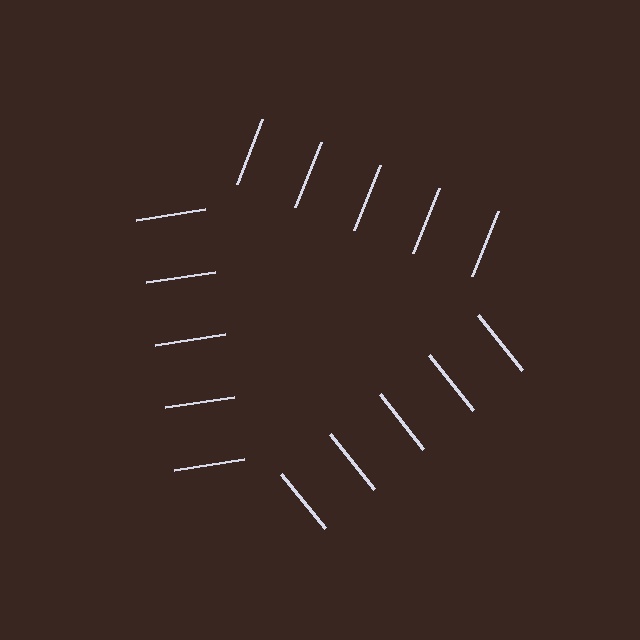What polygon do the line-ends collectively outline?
An illusory triangle — the line segments terminate on its edges but no continuous stroke is drawn.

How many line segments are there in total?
15 — 5 along each of the 3 edges.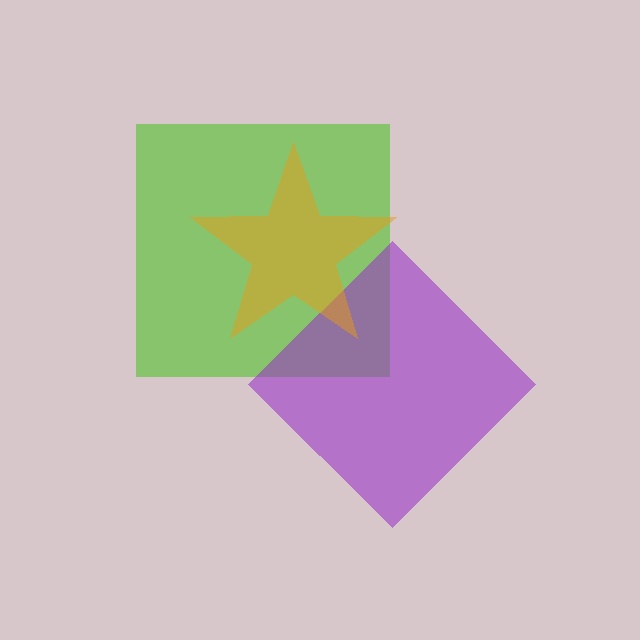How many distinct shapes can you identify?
There are 3 distinct shapes: a lime square, a purple diamond, an orange star.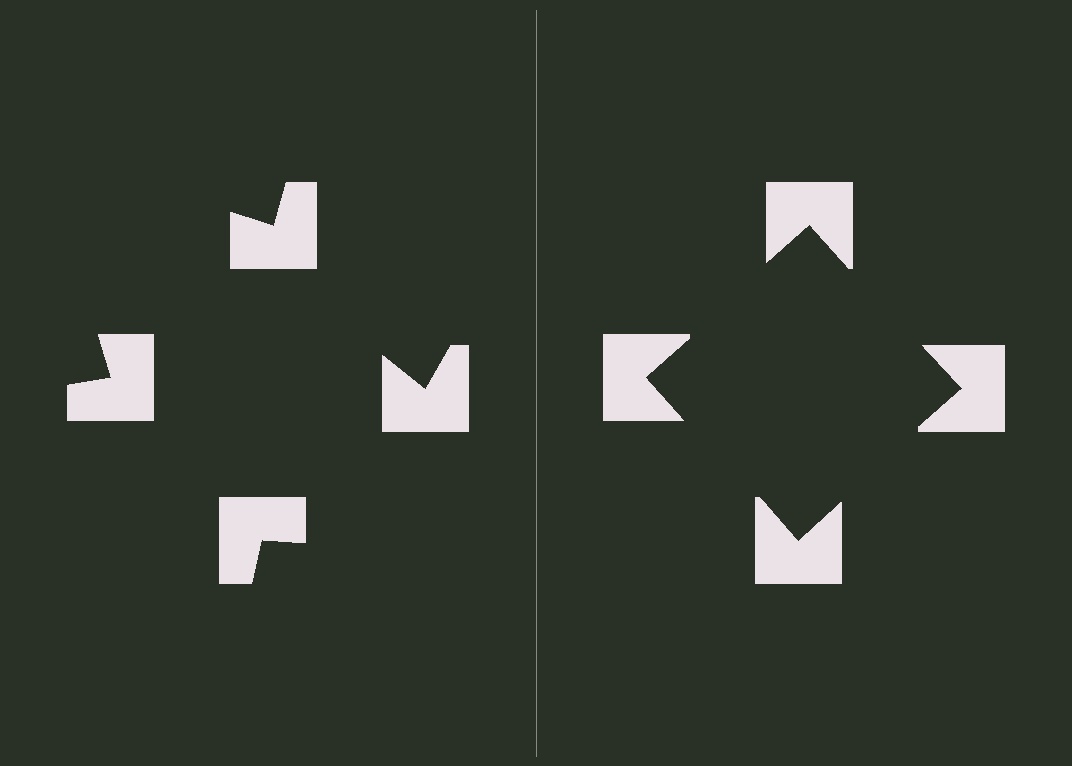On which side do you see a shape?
An illusory square appears on the right side. On the left side the wedge cuts are rotated, so no coherent shape forms.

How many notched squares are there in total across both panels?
8 — 4 on each side.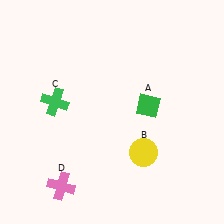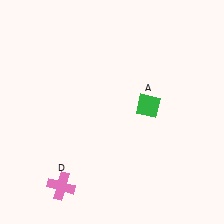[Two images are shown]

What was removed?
The yellow circle (B), the green cross (C) were removed in Image 2.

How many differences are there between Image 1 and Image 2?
There are 2 differences between the two images.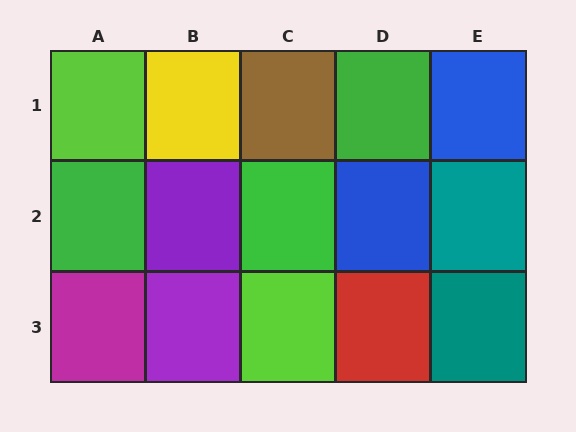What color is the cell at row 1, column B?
Yellow.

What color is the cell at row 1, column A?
Lime.